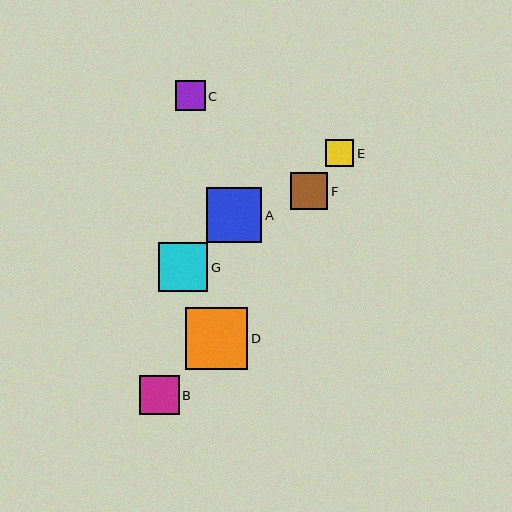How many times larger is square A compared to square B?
Square A is approximately 1.4 times the size of square B.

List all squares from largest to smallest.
From largest to smallest: D, A, G, B, F, C, E.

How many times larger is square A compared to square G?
Square A is approximately 1.1 times the size of square G.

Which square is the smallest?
Square E is the smallest with a size of approximately 28 pixels.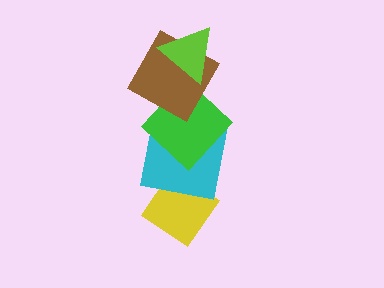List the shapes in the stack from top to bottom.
From top to bottom: the lime triangle, the brown square, the green diamond, the cyan square, the yellow diamond.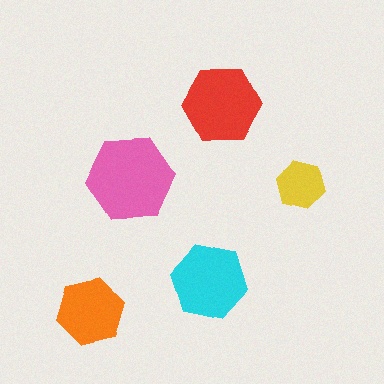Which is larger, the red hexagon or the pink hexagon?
The pink one.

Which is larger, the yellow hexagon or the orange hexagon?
The orange one.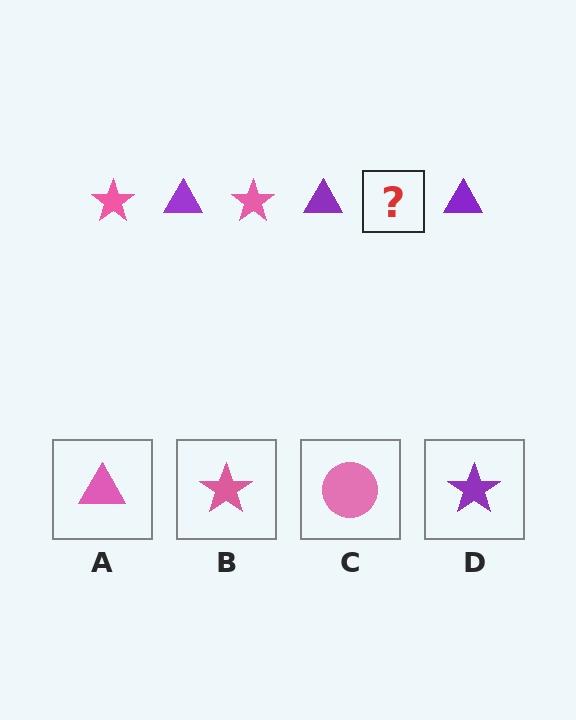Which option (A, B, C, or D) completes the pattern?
B.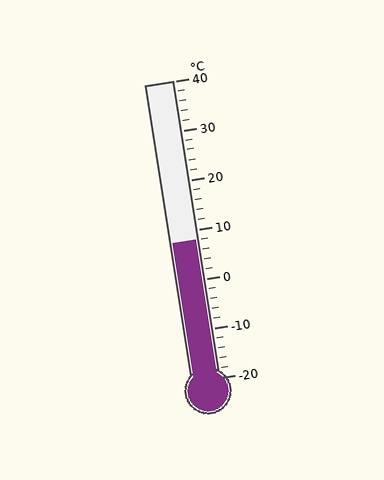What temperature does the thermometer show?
The thermometer shows approximately 8°C.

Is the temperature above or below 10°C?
The temperature is below 10°C.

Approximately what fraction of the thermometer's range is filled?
The thermometer is filled to approximately 45% of its range.